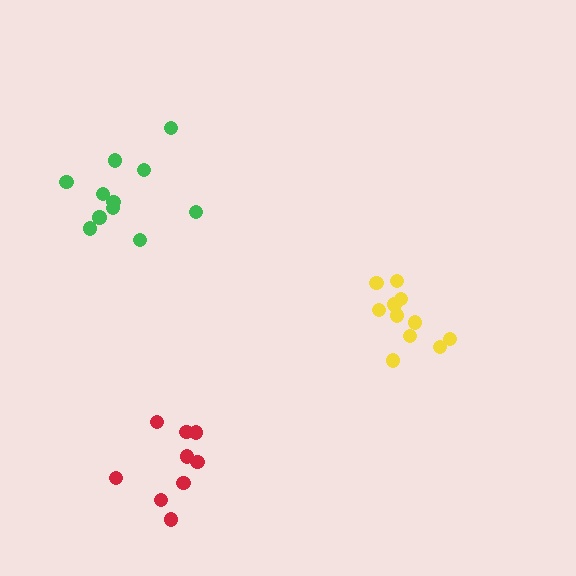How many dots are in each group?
Group 1: 11 dots, Group 2: 9 dots, Group 3: 11 dots (31 total).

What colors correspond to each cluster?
The clusters are colored: yellow, red, green.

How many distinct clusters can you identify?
There are 3 distinct clusters.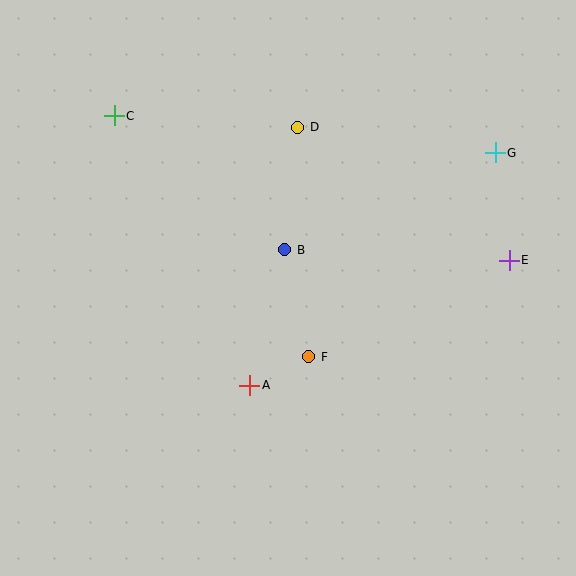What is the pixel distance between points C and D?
The distance between C and D is 184 pixels.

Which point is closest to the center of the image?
Point B at (285, 250) is closest to the center.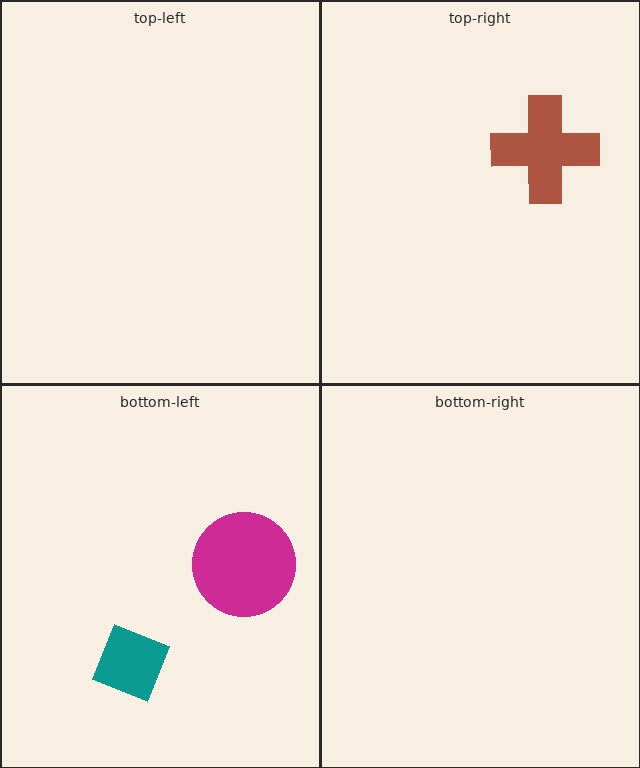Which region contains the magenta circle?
The bottom-left region.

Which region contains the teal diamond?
The bottom-left region.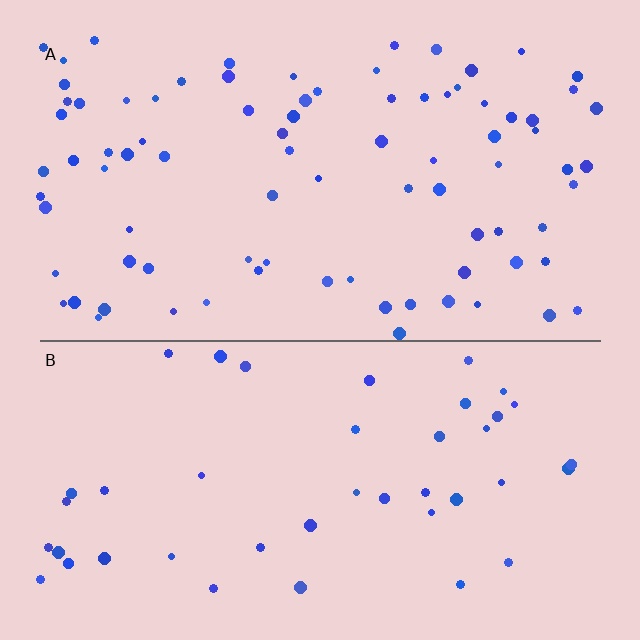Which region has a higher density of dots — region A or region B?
A (the top).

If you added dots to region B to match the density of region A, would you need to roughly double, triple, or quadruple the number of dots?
Approximately double.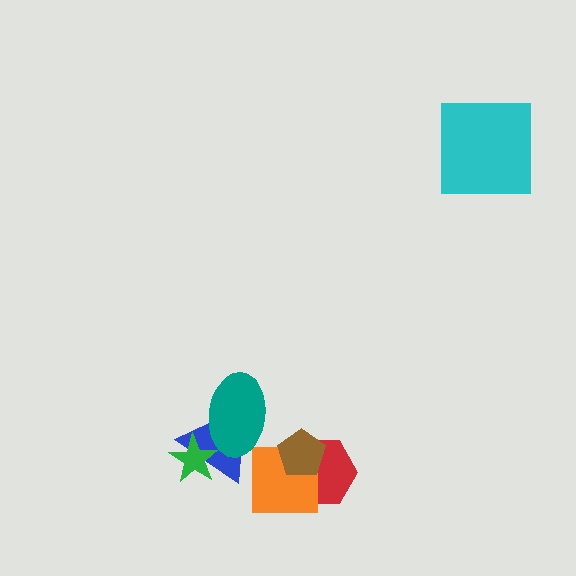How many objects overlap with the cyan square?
0 objects overlap with the cyan square.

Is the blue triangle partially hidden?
Yes, it is partially covered by another shape.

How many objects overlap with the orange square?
2 objects overlap with the orange square.